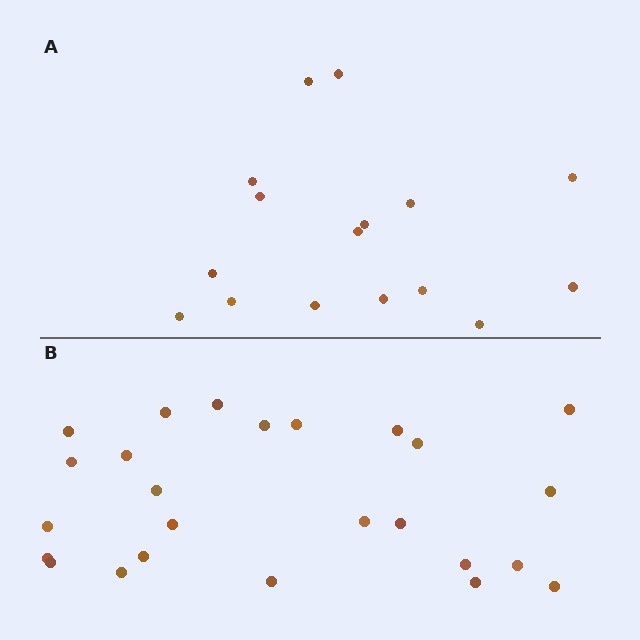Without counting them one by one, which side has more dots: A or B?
Region B (the bottom region) has more dots.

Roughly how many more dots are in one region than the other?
Region B has roughly 8 or so more dots than region A.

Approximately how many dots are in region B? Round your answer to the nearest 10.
About 20 dots. (The exact count is 25, which rounds to 20.)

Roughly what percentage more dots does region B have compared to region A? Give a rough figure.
About 55% more.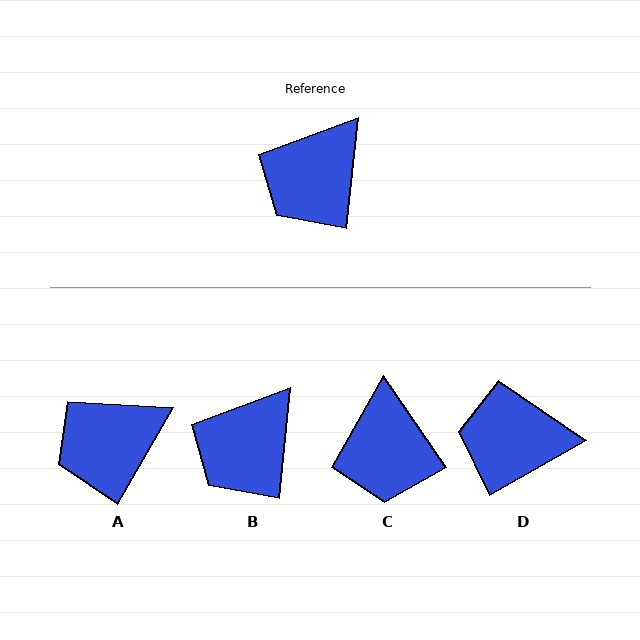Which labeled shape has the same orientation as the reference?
B.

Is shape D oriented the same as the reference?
No, it is off by about 54 degrees.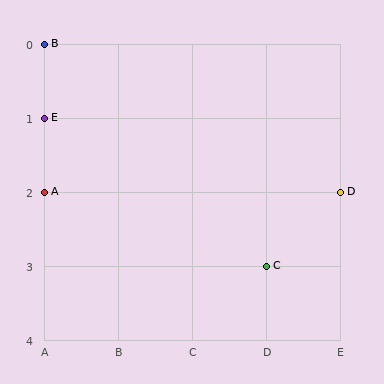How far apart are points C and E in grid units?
Points C and E are 3 columns and 2 rows apart (about 3.6 grid units diagonally).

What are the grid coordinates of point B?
Point B is at grid coordinates (A, 0).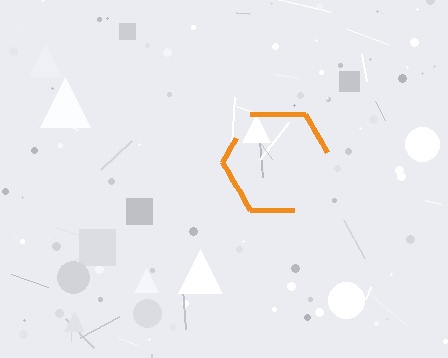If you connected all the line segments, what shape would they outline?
They would outline a hexagon.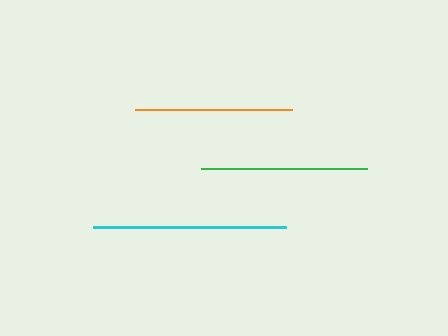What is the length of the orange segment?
The orange segment is approximately 157 pixels long.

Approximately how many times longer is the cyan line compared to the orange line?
The cyan line is approximately 1.2 times the length of the orange line.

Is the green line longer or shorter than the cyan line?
The cyan line is longer than the green line.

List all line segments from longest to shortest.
From longest to shortest: cyan, green, orange.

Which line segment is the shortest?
The orange line is the shortest at approximately 157 pixels.